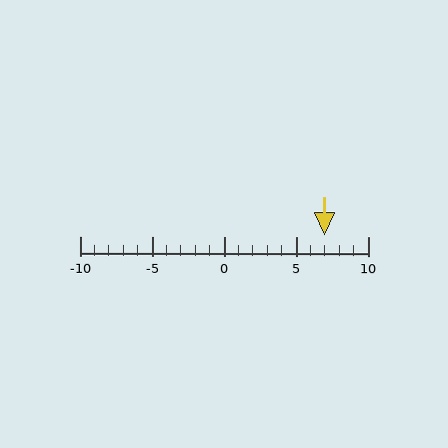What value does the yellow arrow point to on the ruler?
The yellow arrow points to approximately 7.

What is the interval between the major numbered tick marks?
The major tick marks are spaced 5 units apart.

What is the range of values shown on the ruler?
The ruler shows values from -10 to 10.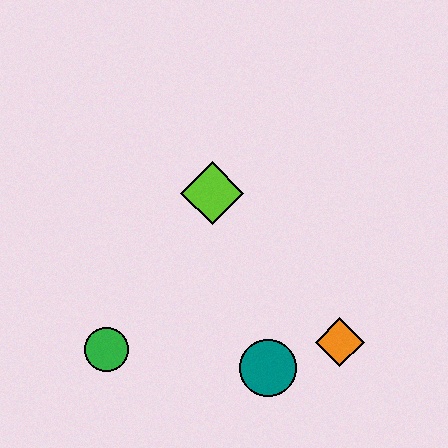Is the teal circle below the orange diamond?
Yes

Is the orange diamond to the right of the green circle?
Yes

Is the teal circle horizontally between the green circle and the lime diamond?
No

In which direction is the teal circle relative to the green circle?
The teal circle is to the right of the green circle.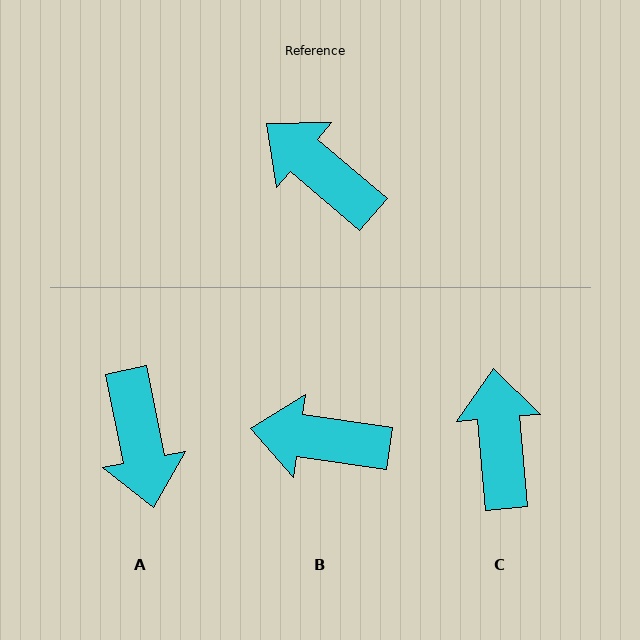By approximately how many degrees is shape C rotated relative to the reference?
Approximately 44 degrees clockwise.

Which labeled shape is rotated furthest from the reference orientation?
A, about 142 degrees away.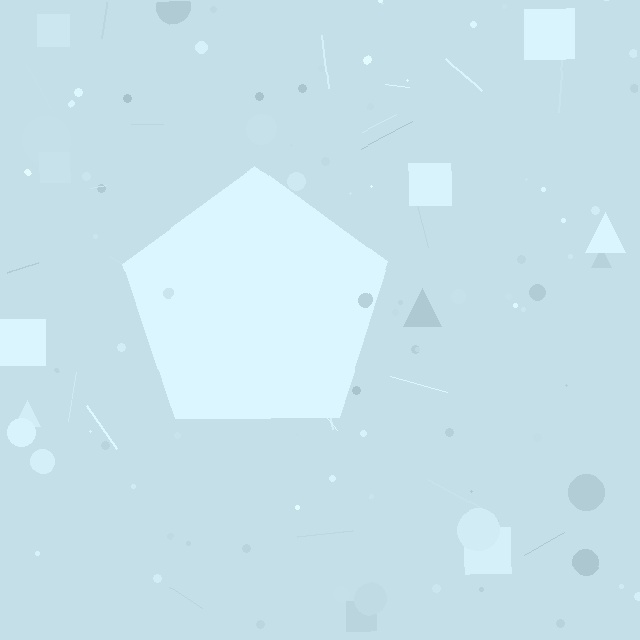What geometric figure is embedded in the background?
A pentagon is embedded in the background.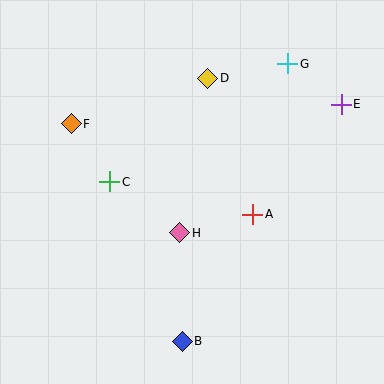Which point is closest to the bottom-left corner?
Point B is closest to the bottom-left corner.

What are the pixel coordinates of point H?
Point H is at (180, 233).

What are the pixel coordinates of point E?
Point E is at (341, 104).